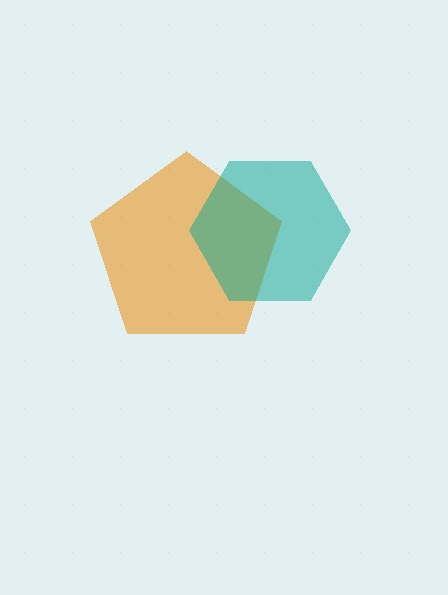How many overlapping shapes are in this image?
There are 2 overlapping shapes in the image.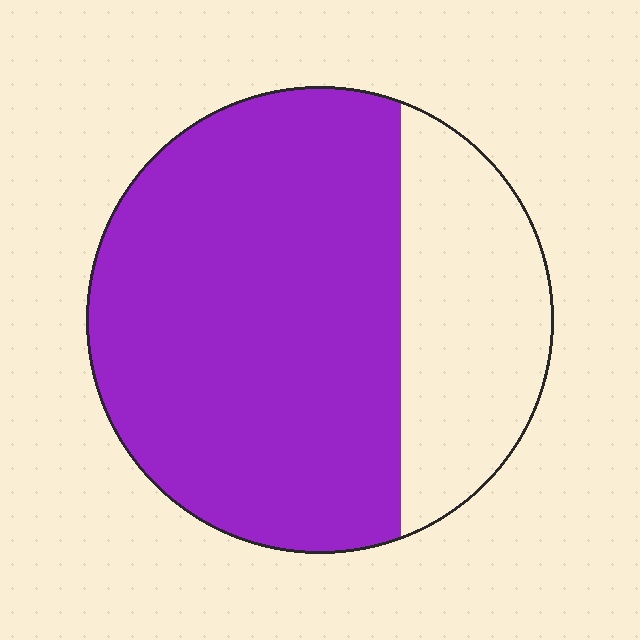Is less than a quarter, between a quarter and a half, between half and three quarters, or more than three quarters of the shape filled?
Between half and three quarters.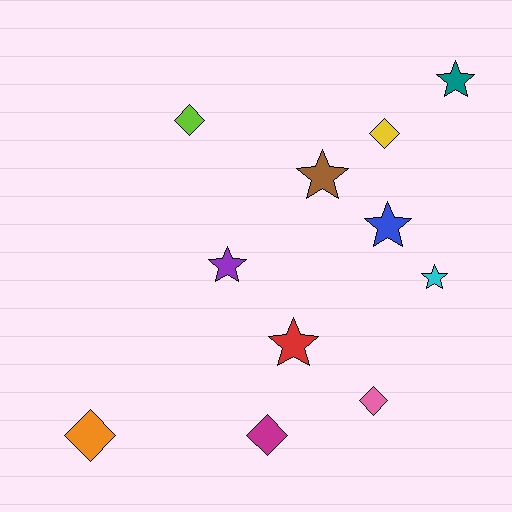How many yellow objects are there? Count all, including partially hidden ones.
There is 1 yellow object.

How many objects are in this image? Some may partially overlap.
There are 11 objects.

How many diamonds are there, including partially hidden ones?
There are 5 diamonds.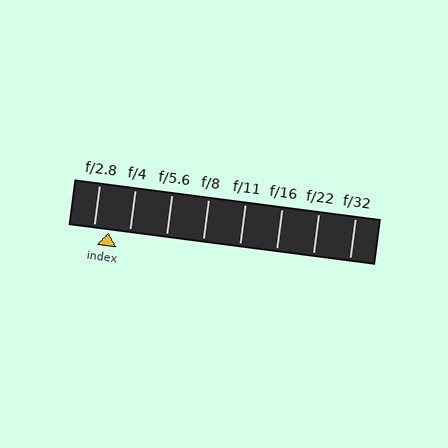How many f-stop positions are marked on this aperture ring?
There are 8 f-stop positions marked.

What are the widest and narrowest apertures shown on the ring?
The widest aperture shown is f/2.8 and the narrowest is f/32.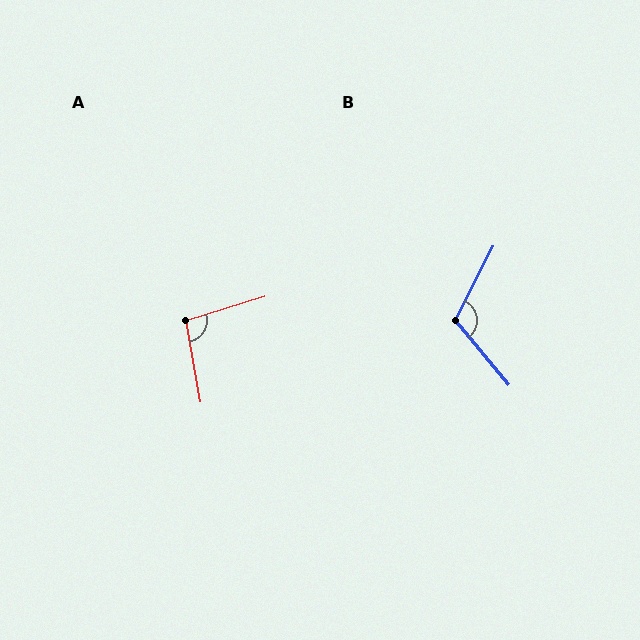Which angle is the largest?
B, at approximately 114 degrees.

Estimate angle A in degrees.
Approximately 97 degrees.